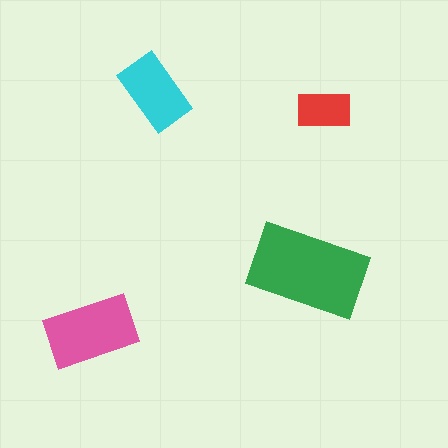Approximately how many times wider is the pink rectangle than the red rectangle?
About 1.5 times wider.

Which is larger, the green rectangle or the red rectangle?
The green one.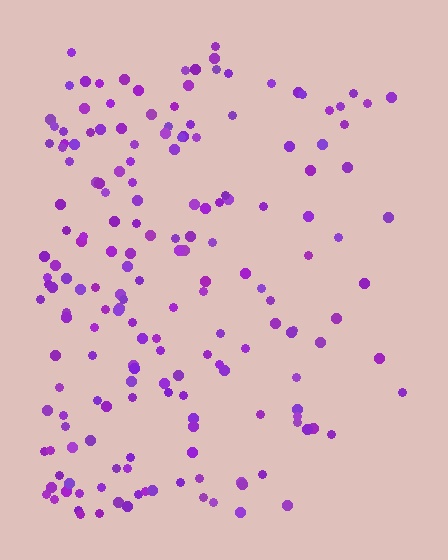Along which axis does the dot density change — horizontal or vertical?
Horizontal.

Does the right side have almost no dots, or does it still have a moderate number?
Still a moderate number, just noticeably fewer than the left.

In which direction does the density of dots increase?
From right to left, with the left side densest.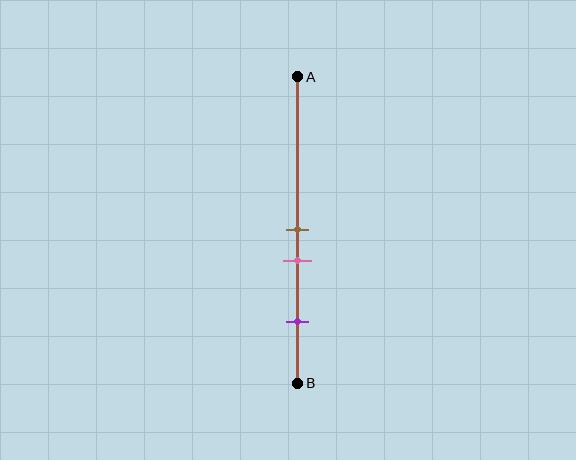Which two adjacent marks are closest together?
The brown and pink marks are the closest adjacent pair.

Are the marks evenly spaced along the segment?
No, the marks are not evenly spaced.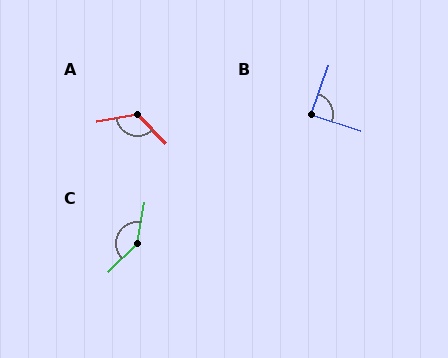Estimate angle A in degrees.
Approximately 125 degrees.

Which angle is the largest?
C, at approximately 145 degrees.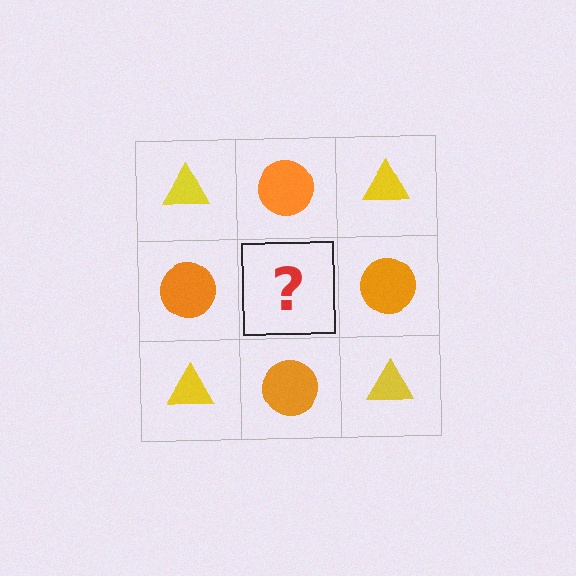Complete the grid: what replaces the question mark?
The question mark should be replaced with a yellow triangle.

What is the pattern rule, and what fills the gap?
The rule is that it alternates yellow triangle and orange circle in a checkerboard pattern. The gap should be filled with a yellow triangle.